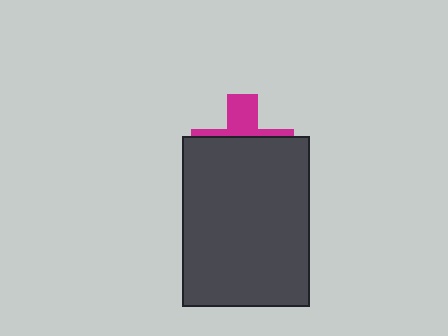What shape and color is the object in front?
The object in front is a dark gray rectangle.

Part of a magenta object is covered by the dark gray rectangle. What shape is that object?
It is a cross.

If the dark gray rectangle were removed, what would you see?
You would see the complete magenta cross.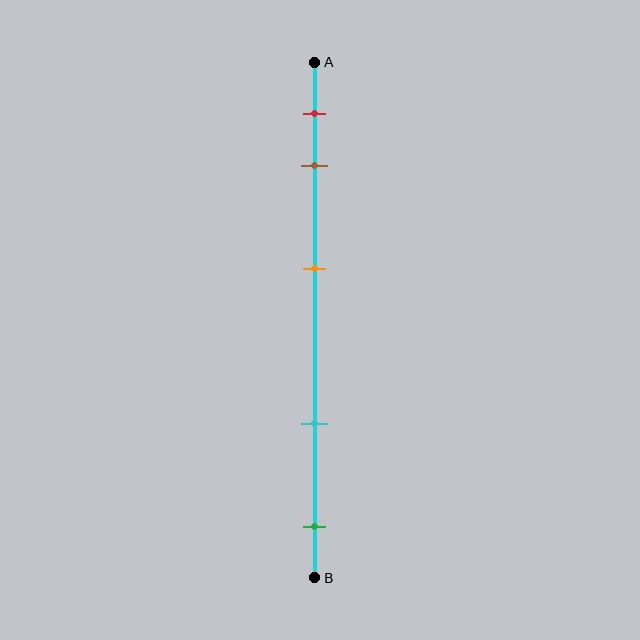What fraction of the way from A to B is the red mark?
The red mark is approximately 10% (0.1) of the way from A to B.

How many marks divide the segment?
There are 5 marks dividing the segment.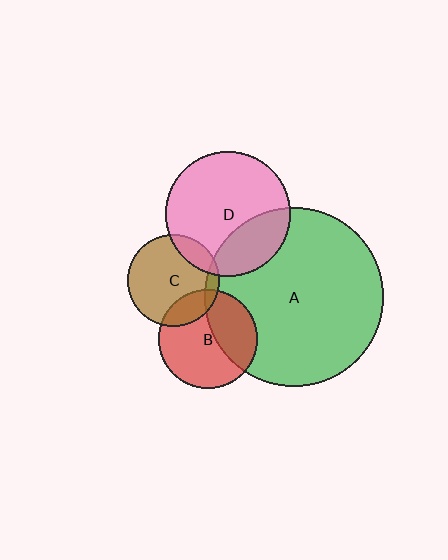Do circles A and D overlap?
Yes.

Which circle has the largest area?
Circle A (green).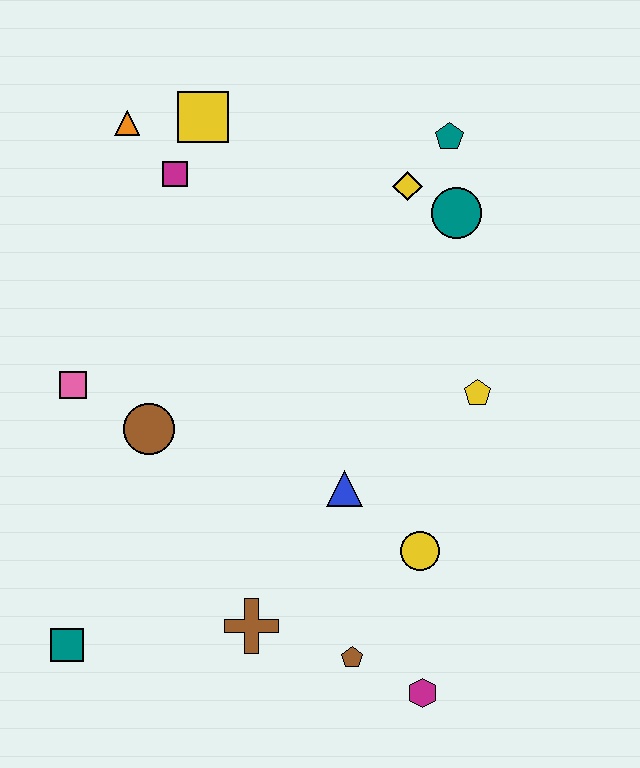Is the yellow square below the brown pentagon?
No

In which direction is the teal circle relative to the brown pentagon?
The teal circle is above the brown pentagon.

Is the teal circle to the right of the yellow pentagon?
No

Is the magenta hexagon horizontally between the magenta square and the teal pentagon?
Yes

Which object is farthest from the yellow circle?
The orange triangle is farthest from the yellow circle.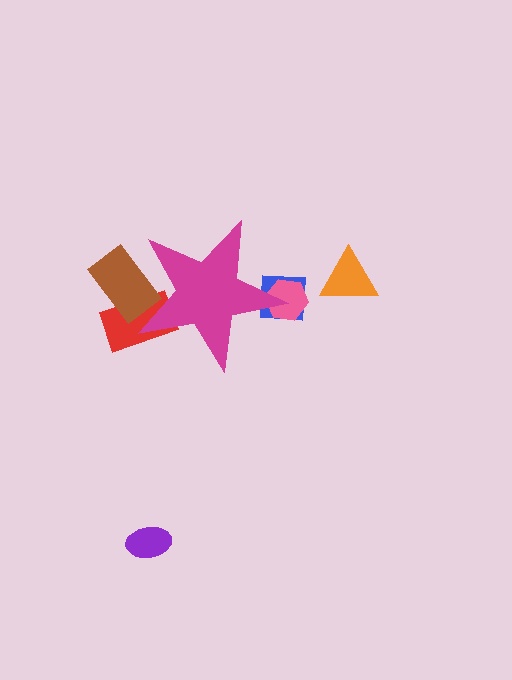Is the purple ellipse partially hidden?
No, the purple ellipse is fully visible.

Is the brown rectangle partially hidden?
Yes, the brown rectangle is partially hidden behind the magenta star.